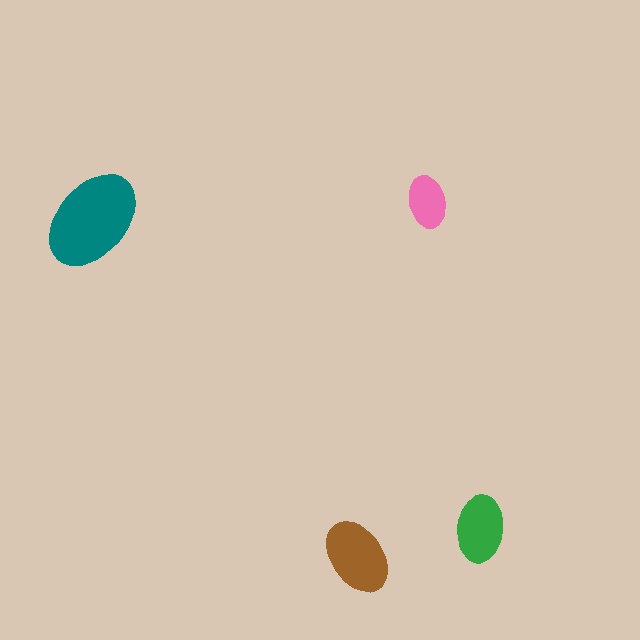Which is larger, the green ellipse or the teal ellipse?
The teal one.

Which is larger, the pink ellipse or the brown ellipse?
The brown one.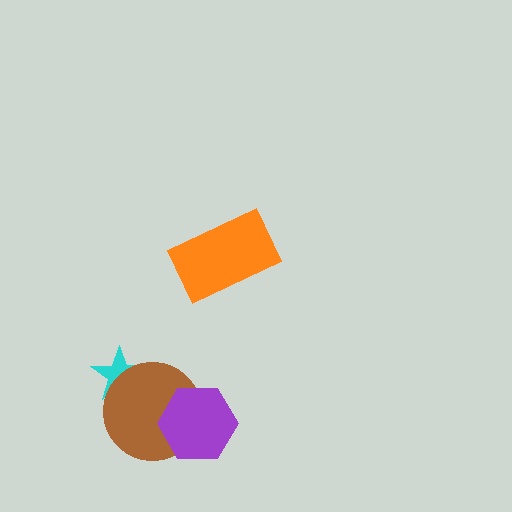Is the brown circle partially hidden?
Yes, it is partially covered by another shape.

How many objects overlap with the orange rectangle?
0 objects overlap with the orange rectangle.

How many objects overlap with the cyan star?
1 object overlaps with the cyan star.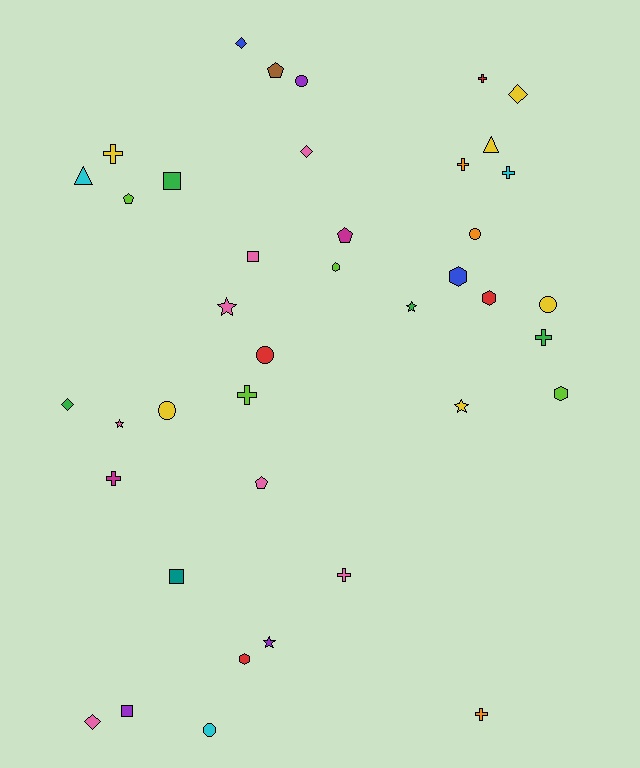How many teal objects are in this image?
There is 1 teal object.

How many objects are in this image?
There are 40 objects.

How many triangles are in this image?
There are 2 triangles.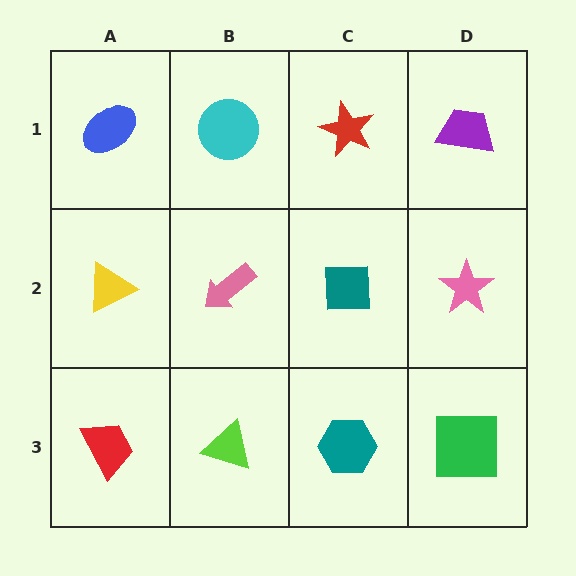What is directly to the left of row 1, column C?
A cyan circle.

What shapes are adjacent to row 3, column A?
A yellow triangle (row 2, column A), a lime triangle (row 3, column B).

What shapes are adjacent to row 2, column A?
A blue ellipse (row 1, column A), a red trapezoid (row 3, column A), a pink arrow (row 2, column B).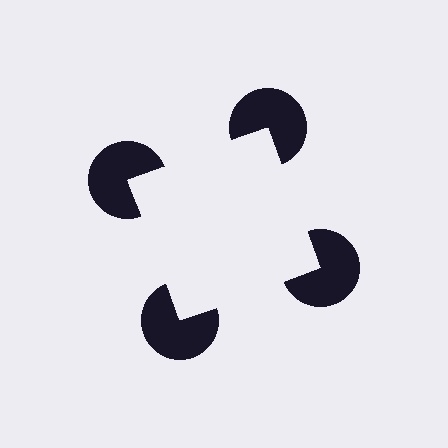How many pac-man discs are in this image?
There are 4 — one at each vertex of the illusory square.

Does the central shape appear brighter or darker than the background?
It typically appears slightly brighter than the background, even though no actual brightness change is drawn.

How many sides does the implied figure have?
4 sides.